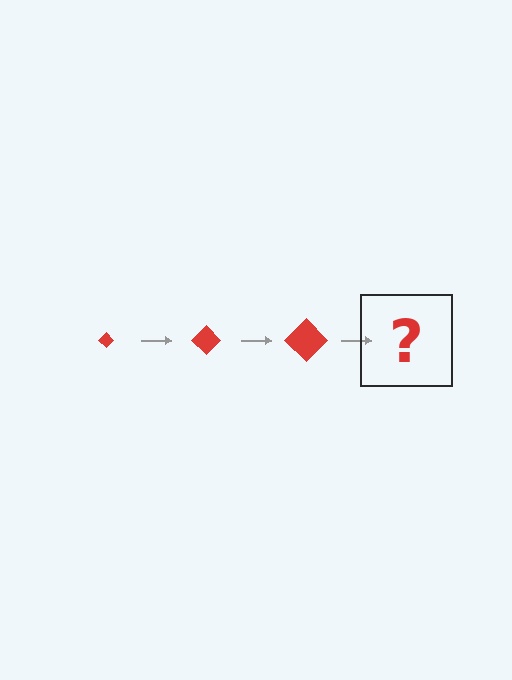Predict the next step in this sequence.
The next step is a red diamond, larger than the previous one.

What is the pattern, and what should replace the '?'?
The pattern is that the diamond gets progressively larger each step. The '?' should be a red diamond, larger than the previous one.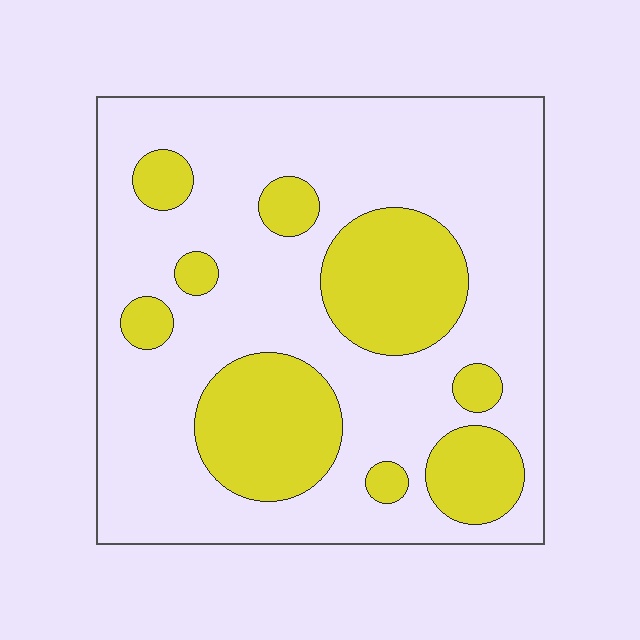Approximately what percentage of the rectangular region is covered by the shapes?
Approximately 30%.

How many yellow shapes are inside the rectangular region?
9.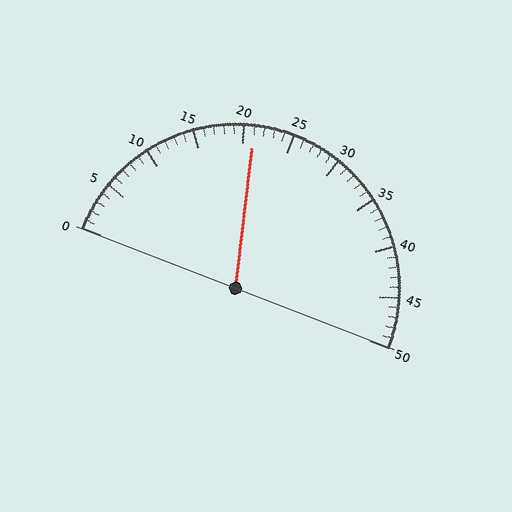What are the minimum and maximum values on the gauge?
The gauge ranges from 0 to 50.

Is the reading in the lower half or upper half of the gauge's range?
The reading is in the lower half of the range (0 to 50).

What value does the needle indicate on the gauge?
The needle indicates approximately 21.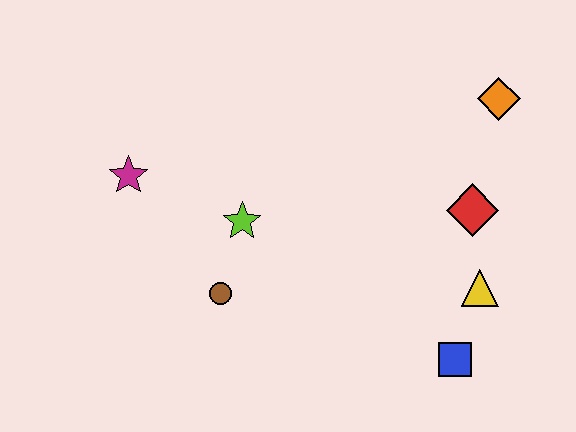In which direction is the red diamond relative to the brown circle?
The red diamond is to the right of the brown circle.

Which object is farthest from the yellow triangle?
The magenta star is farthest from the yellow triangle.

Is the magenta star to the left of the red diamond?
Yes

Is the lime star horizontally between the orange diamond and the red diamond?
No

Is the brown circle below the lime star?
Yes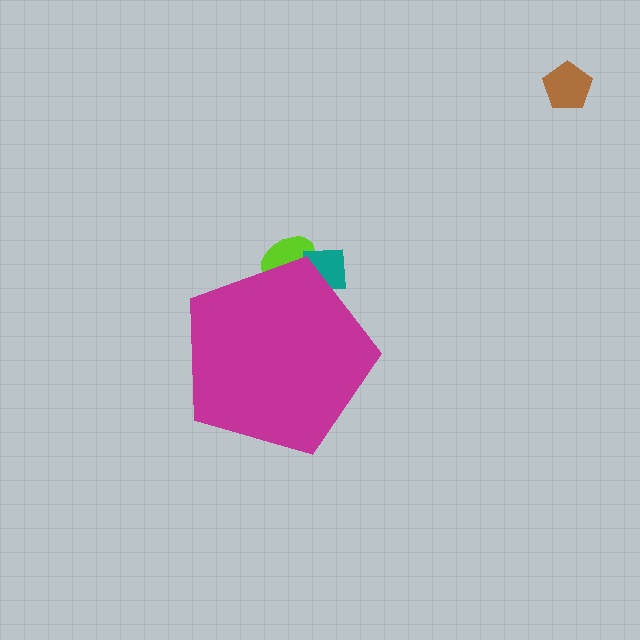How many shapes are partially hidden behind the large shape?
2 shapes are partially hidden.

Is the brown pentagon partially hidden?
No, the brown pentagon is fully visible.